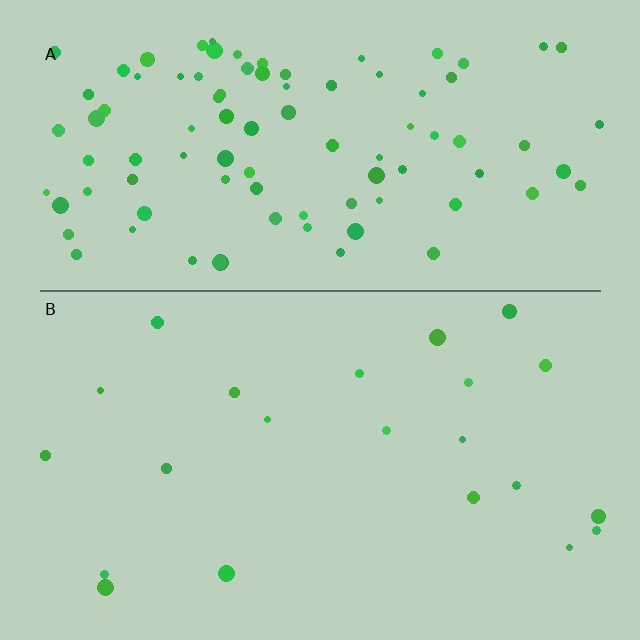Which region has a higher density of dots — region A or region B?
A (the top).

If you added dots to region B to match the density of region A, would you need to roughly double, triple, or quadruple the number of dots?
Approximately quadruple.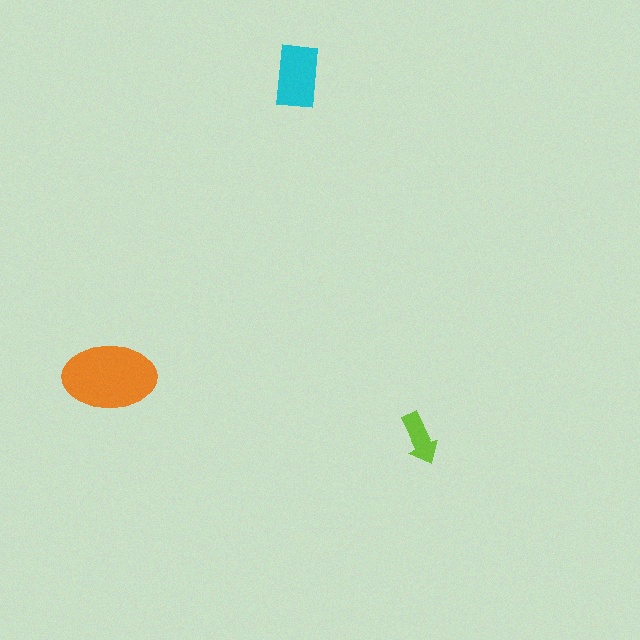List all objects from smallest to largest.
The lime arrow, the cyan rectangle, the orange ellipse.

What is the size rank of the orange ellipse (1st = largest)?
1st.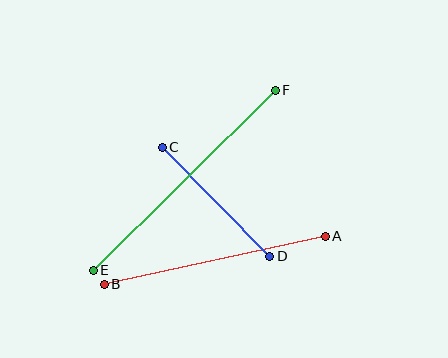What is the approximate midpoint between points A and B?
The midpoint is at approximately (215, 260) pixels.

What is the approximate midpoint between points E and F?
The midpoint is at approximately (184, 180) pixels.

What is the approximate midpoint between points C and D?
The midpoint is at approximately (216, 202) pixels.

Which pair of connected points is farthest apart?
Points E and F are farthest apart.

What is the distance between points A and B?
The distance is approximately 226 pixels.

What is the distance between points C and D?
The distance is approximately 153 pixels.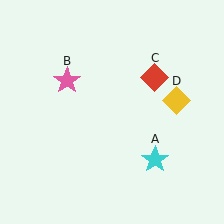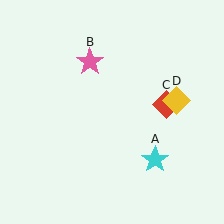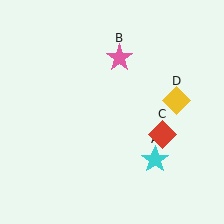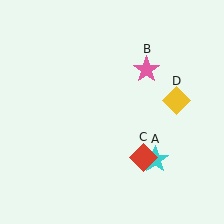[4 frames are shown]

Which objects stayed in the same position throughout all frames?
Cyan star (object A) and yellow diamond (object D) remained stationary.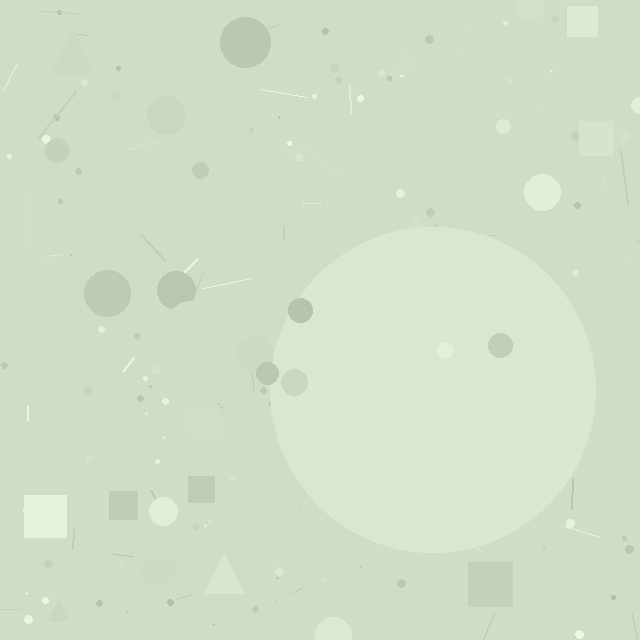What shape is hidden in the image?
A circle is hidden in the image.